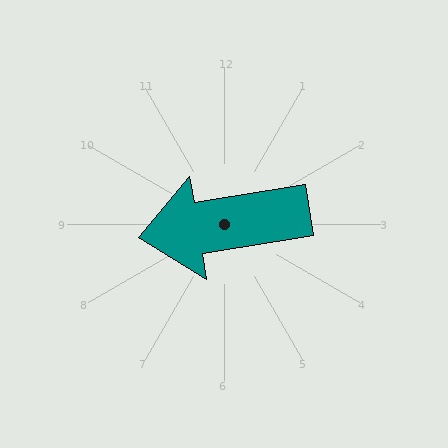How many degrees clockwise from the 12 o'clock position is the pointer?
Approximately 261 degrees.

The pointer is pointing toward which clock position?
Roughly 9 o'clock.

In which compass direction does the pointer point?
West.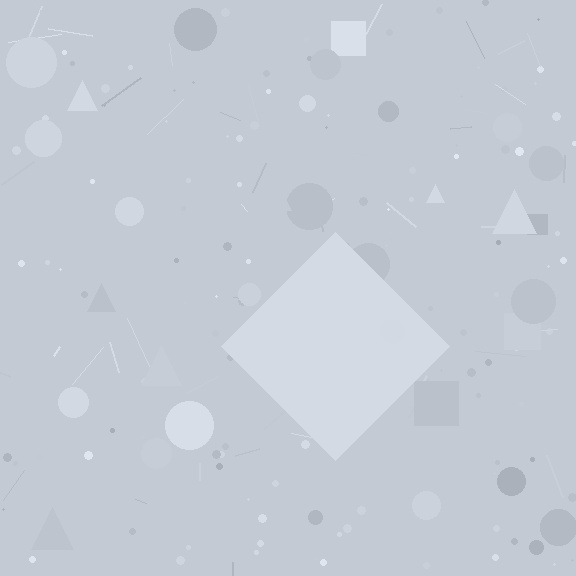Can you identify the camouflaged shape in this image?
The camouflaged shape is a diamond.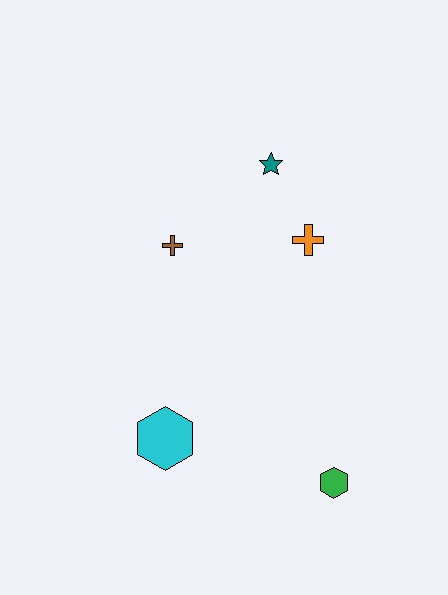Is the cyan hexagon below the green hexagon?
No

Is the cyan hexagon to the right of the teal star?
No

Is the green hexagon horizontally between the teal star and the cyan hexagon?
No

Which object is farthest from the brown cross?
The green hexagon is farthest from the brown cross.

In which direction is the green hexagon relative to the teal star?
The green hexagon is below the teal star.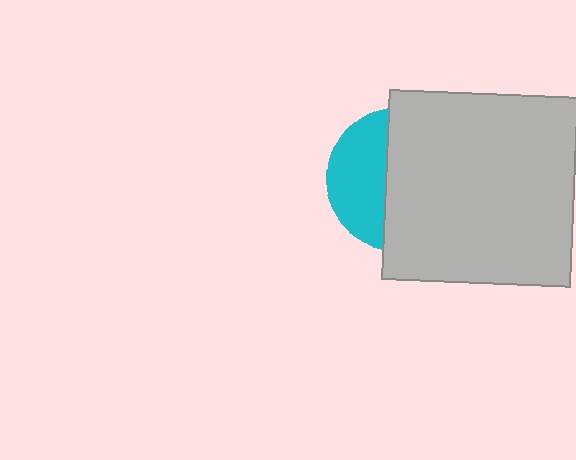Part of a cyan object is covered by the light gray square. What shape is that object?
It is a circle.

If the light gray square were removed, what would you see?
You would see the complete cyan circle.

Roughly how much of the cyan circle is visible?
A small part of it is visible (roughly 39%).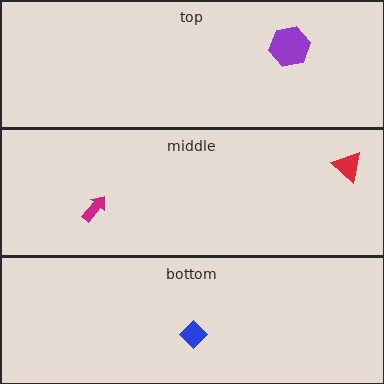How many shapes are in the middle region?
2.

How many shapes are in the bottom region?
1.